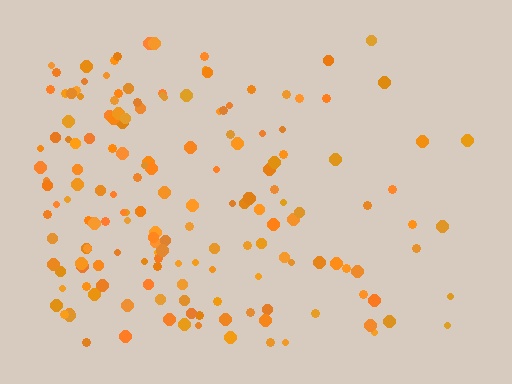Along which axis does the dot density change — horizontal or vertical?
Horizontal.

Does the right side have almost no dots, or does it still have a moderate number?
Still a moderate number, just noticeably fewer than the left.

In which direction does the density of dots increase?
From right to left, with the left side densest.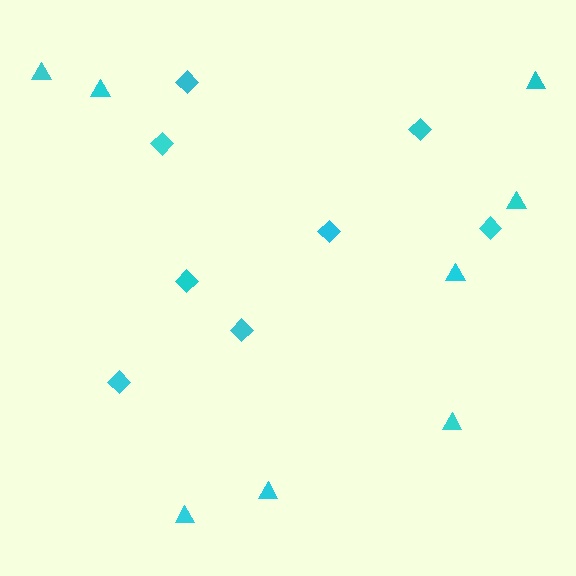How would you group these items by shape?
There are 2 groups: one group of triangles (8) and one group of diamonds (8).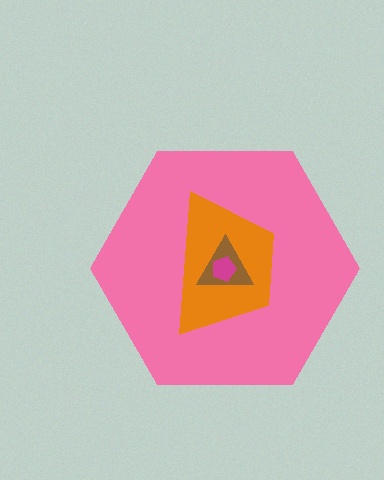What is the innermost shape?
The magenta pentagon.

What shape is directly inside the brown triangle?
The magenta pentagon.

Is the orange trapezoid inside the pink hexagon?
Yes.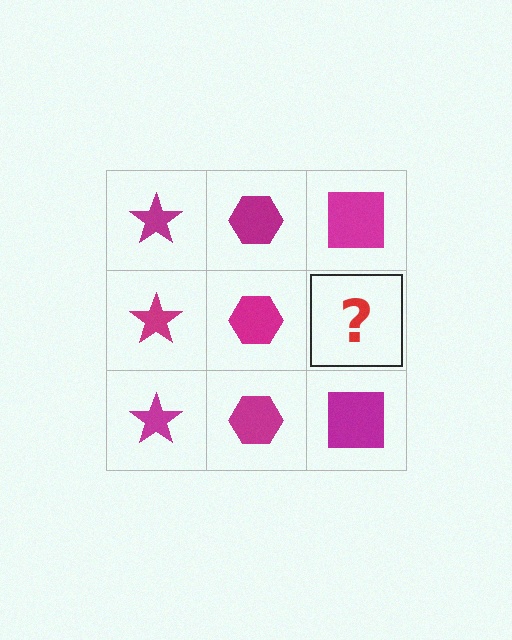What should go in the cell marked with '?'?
The missing cell should contain a magenta square.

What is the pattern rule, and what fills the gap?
The rule is that each column has a consistent shape. The gap should be filled with a magenta square.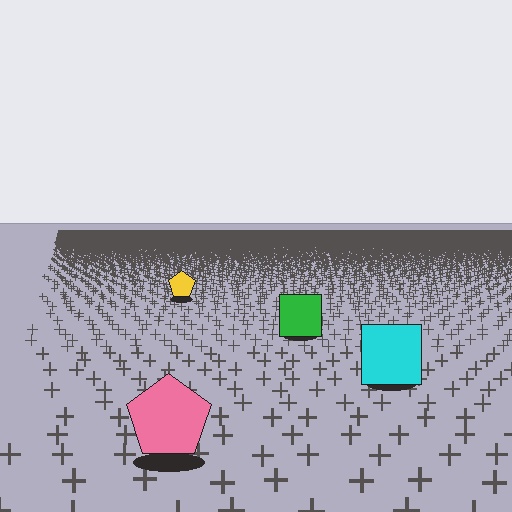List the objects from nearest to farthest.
From nearest to farthest: the pink pentagon, the cyan square, the green square, the yellow pentagon.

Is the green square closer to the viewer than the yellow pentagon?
Yes. The green square is closer — you can tell from the texture gradient: the ground texture is coarser near it.